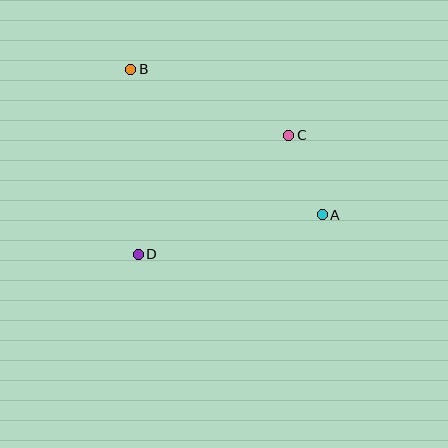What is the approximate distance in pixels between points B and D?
The distance between B and D is approximately 185 pixels.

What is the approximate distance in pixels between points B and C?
The distance between B and C is approximately 171 pixels.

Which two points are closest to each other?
Points A and C are closest to each other.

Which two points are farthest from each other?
Points A and B are farthest from each other.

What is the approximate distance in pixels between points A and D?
The distance between A and D is approximately 188 pixels.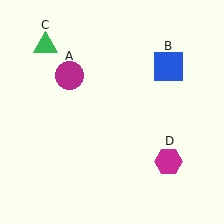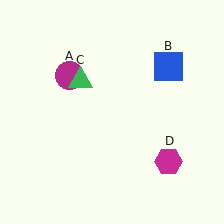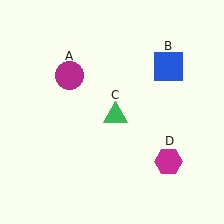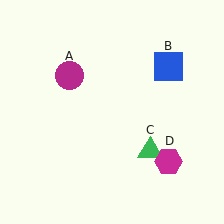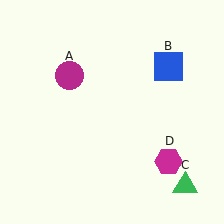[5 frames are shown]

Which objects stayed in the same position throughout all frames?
Magenta circle (object A) and blue square (object B) and magenta hexagon (object D) remained stationary.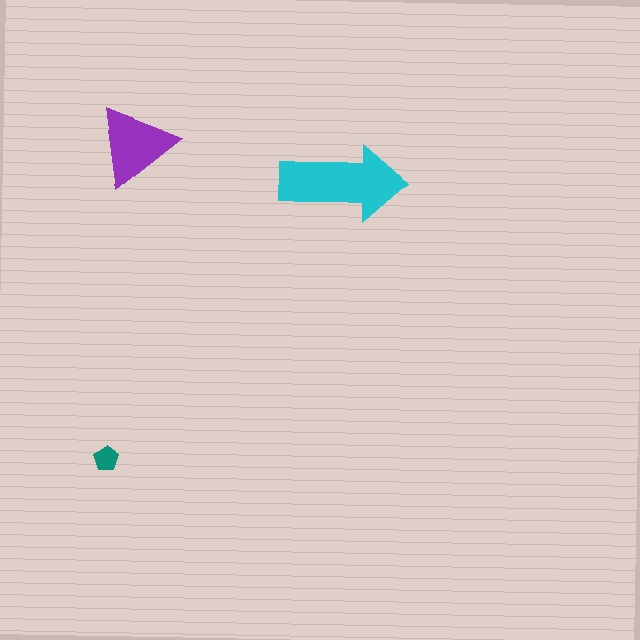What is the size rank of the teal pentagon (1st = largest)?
3rd.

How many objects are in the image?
There are 3 objects in the image.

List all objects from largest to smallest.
The cyan arrow, the purple triangle, the teal pentagon.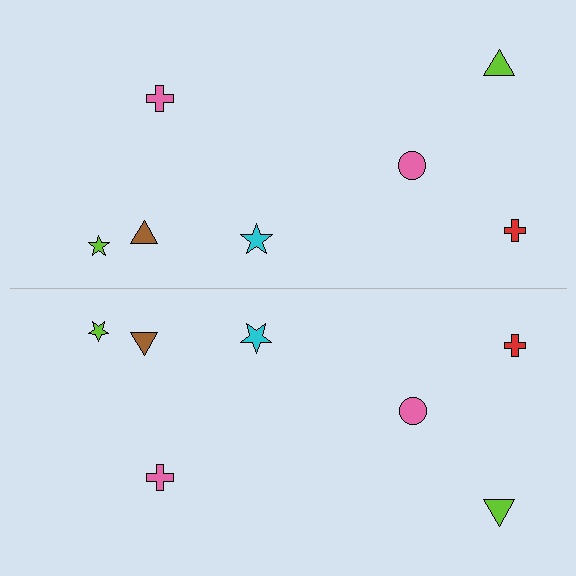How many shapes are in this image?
There are 14 shapes in this image.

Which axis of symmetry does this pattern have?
The pattern has a horizontal axis of symmetry running through the center of the image.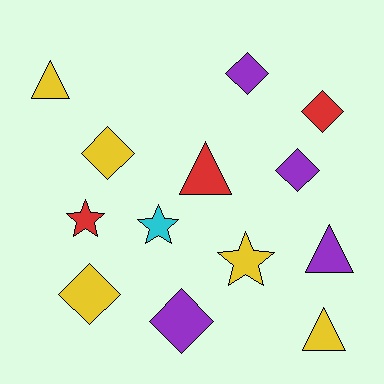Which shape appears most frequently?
Diamond, with 6 objects.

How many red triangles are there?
There is 1 red triangle.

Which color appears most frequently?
Yellow, with 5 objects.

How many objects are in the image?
There are 13 objects.